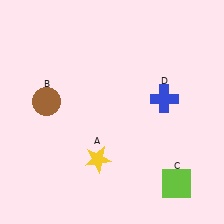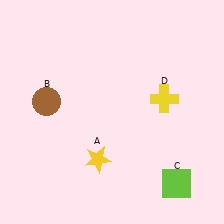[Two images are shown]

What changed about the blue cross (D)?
In Image 1, D is blue. In Image 2, it changed to yellow.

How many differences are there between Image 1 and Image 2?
There is 1 difference between the two images.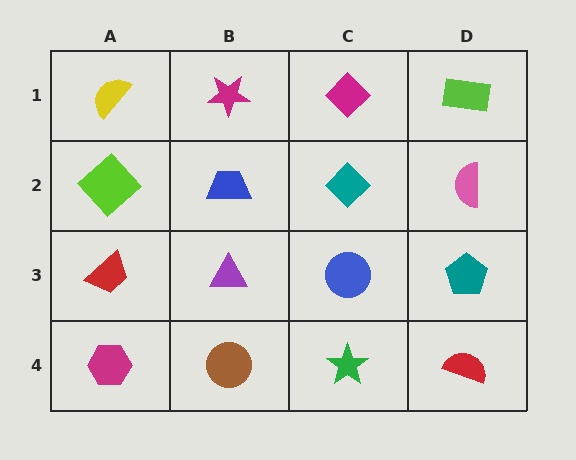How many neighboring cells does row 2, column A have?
3.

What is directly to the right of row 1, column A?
A magenta star.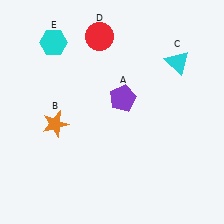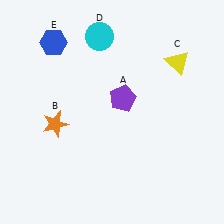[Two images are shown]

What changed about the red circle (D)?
In Image 1, D is red. In Image 2, it changed to cyan.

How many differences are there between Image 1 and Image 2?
There are 3 differences between the two images.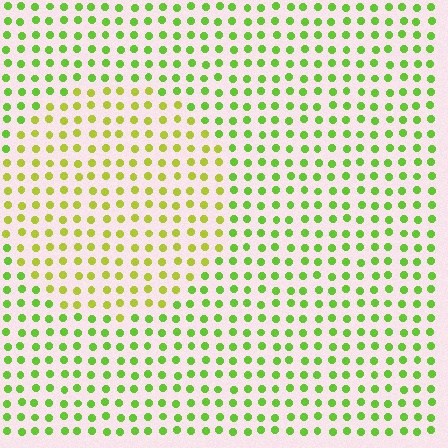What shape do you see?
I see a circle.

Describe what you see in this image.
The image is filled with small lime elements in a uniform arrangement. A circle-shaped region is visible where the elements are tinted to a slightly different hue, forming a subtle color boundary.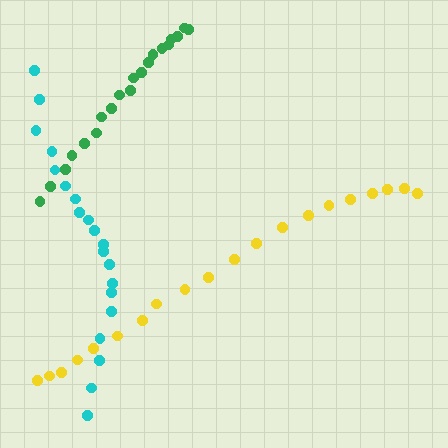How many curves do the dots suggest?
There are 3 distinct paths.